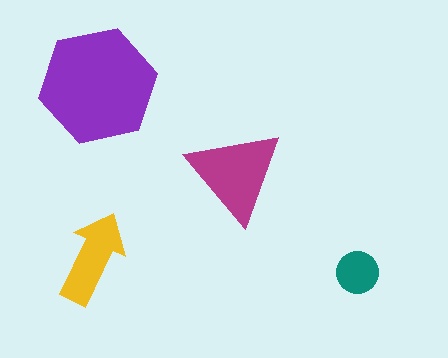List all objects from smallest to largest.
The teal circle, the yellow arrow, the magenta triangle, the purple hexagon.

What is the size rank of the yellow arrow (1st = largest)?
3rd.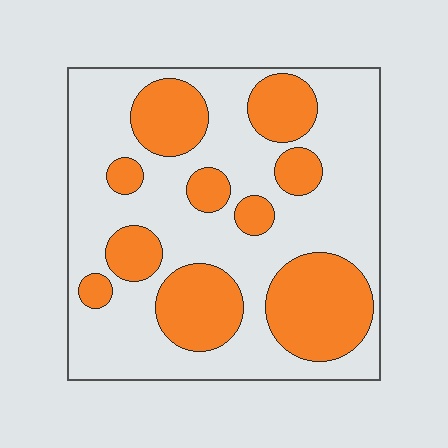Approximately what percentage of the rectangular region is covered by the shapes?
Approximately 35%.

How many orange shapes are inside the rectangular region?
10.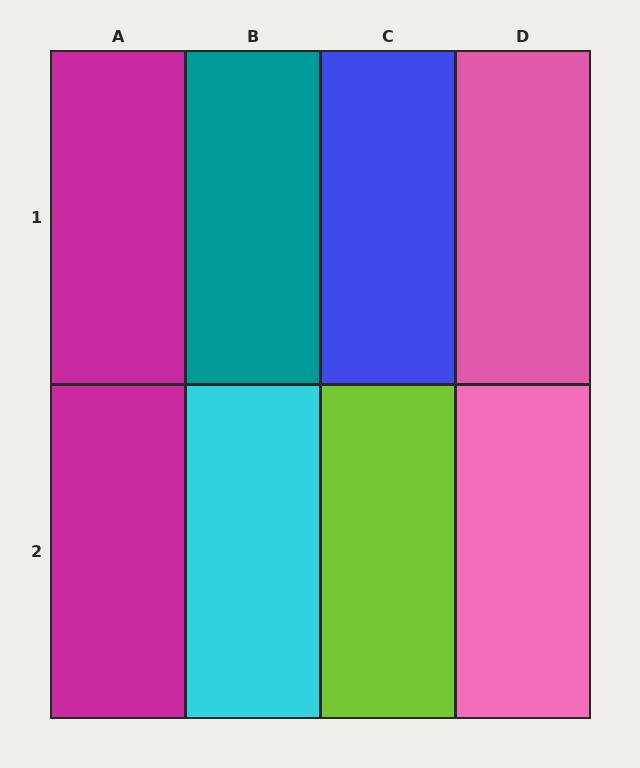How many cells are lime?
1 cell is lime.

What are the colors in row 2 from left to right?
Magenta, cyan, lime, pink.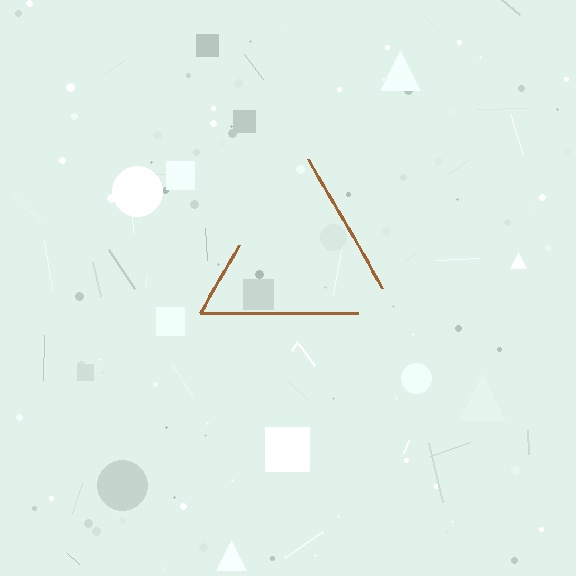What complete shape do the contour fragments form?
The contour fragments form a triangle.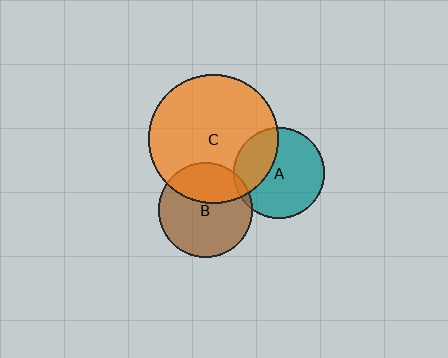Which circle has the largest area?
Circle C (orange).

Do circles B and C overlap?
Yes.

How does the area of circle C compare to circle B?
Approximately 1.9 times.